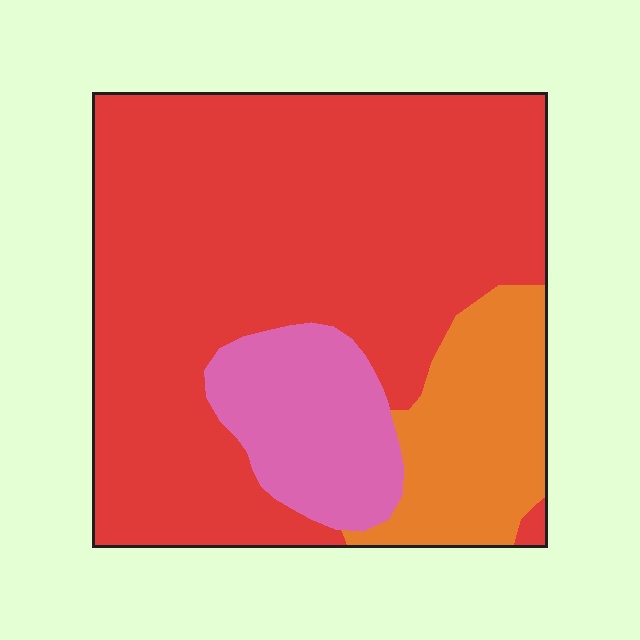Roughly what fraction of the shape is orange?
Orange covers roughly 15% of the shape.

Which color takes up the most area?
Red, at roughly 70%.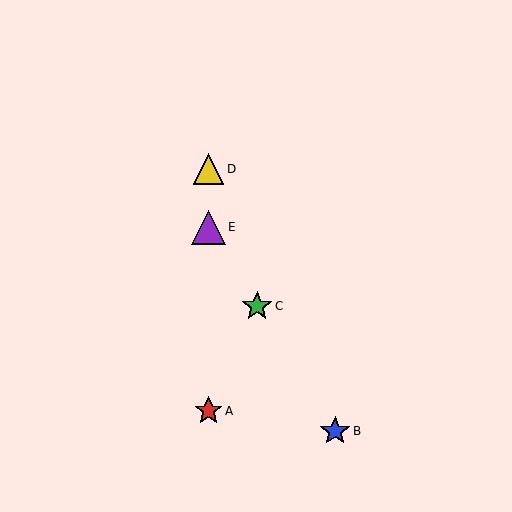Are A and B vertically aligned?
No, A is at x≈208 and B is at x≈335.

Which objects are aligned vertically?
Objects A, D, E are aligned vertically.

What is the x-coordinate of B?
Object B is at x≈335.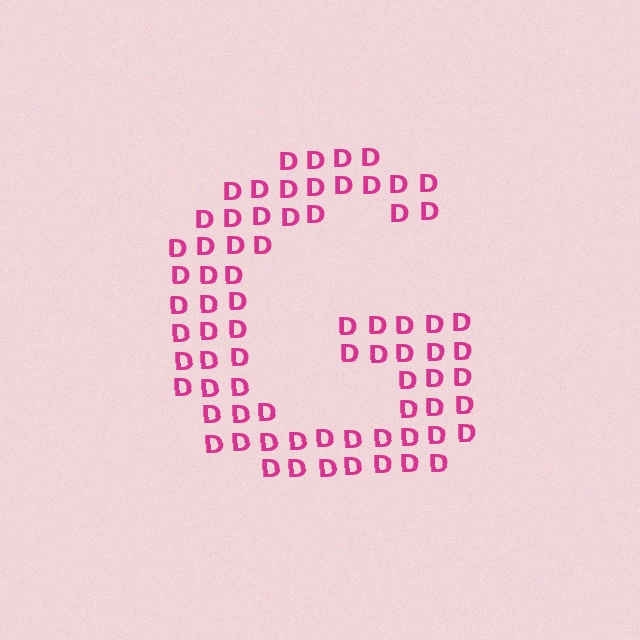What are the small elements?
The small elements are letter D's.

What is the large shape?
The large shape is the letter G.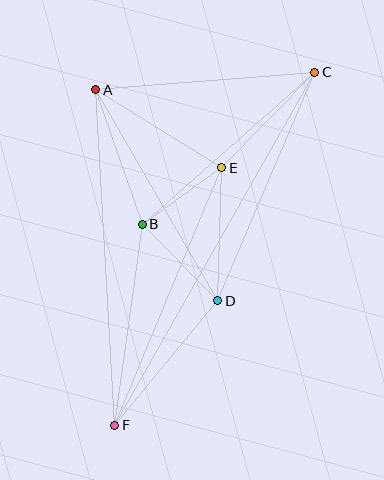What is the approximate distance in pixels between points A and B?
The distance between A and B is approximately 142 pixels.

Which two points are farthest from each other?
Points C and F are farthest from each other.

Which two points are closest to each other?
Points B and E are closest to each other.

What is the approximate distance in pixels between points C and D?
The distance between C and D is approximately 248 pixels.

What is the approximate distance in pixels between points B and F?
The distance between B and F is approximately 203 pixels.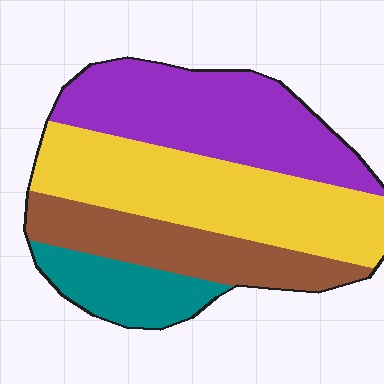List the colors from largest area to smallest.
From largest to smallest: yellow, purple, brown, teal.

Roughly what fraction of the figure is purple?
Purple takes up between a sixth and a third of the figure.